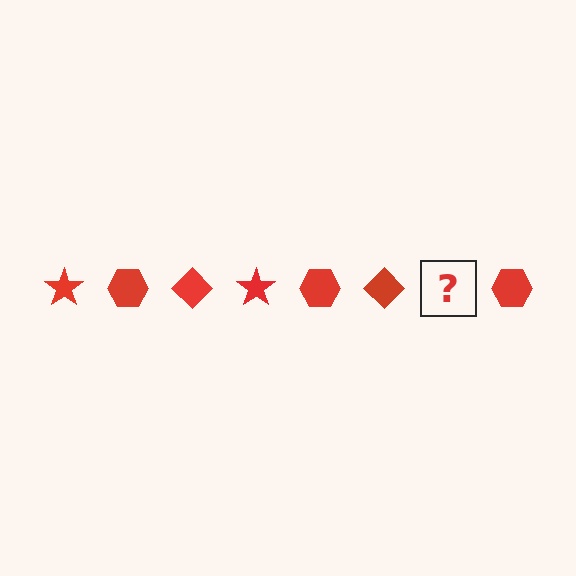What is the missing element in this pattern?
The missing element is a red star.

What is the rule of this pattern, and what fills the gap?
The rule is that the pattern cycles through star, hexagon, diamond shapes in red. The gap should be filled with a red star.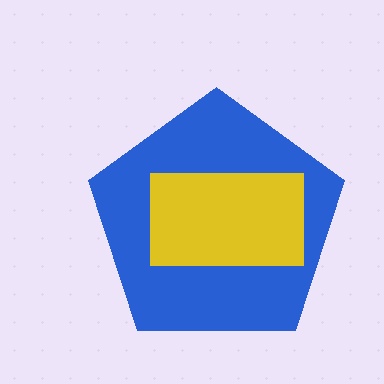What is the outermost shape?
The blue pentagon.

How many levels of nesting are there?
2.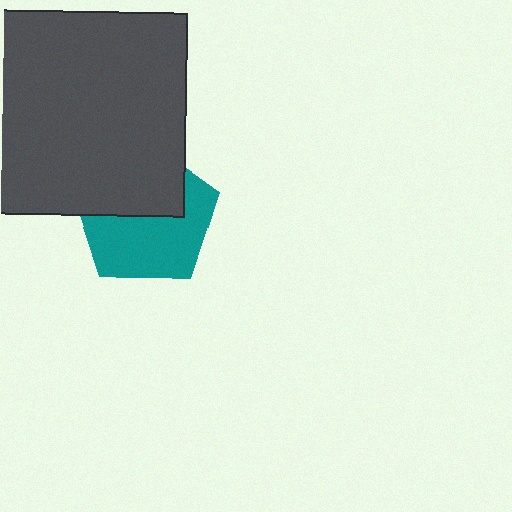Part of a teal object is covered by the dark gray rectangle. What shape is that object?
It is a pentagon.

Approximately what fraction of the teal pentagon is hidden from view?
Roughly 44% of the teal pentagon is hidden behind the dark gray rectangle.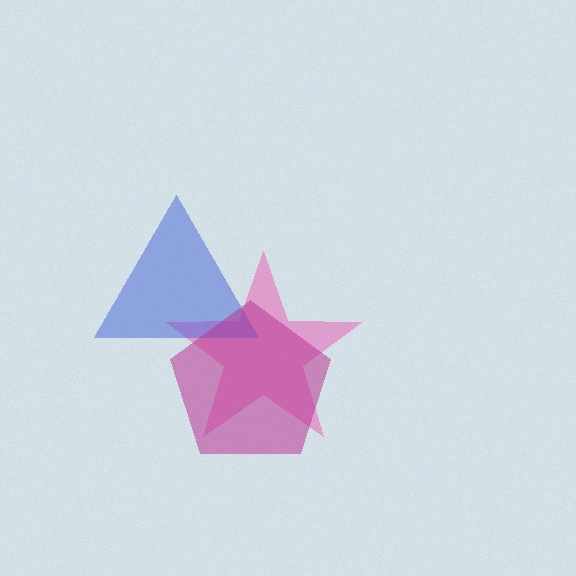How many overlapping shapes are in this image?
There are 3 overlapping shapes in the image.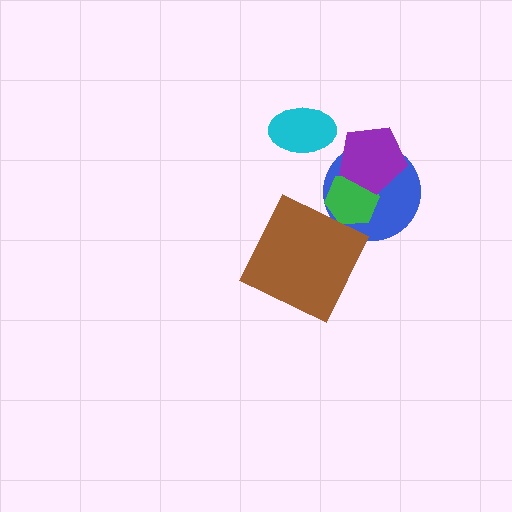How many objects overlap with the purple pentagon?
2 objects overlap with the purple pentagon.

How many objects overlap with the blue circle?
2 objects overlap with the blue circle.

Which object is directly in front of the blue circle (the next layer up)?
The green hexagon is directly in front of the blue circle.